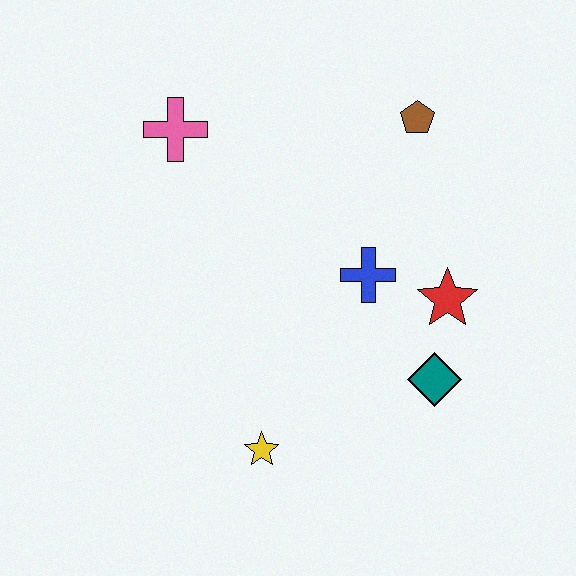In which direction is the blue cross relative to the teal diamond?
The blue cross is above the teal diamond.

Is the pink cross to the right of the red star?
No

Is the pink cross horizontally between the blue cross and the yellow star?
No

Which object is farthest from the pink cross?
The teal diamond is farthest from the pink cross.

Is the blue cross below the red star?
No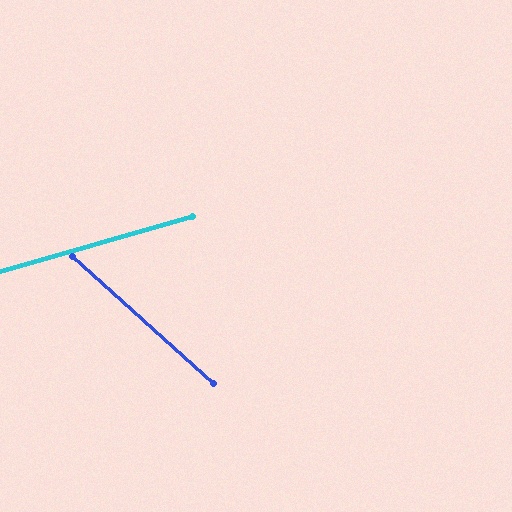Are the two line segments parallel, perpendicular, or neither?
Neither parallel nor perpendicular — they differ by about 58°.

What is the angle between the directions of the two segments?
Approximately 58 degrees.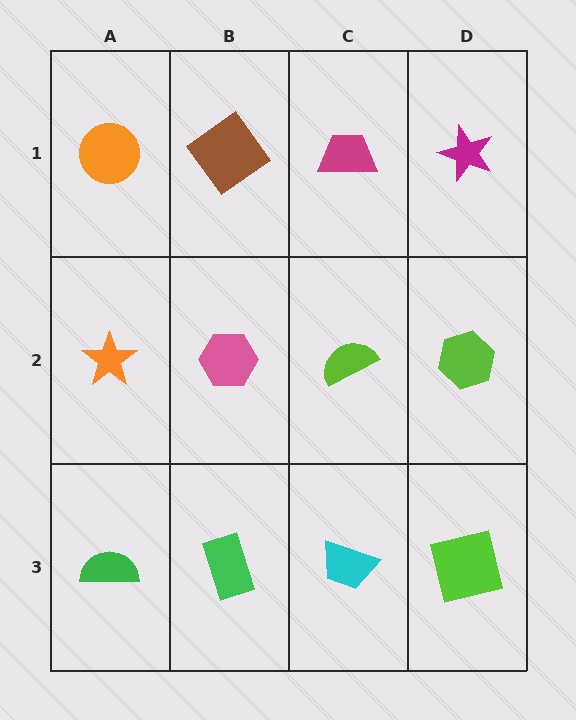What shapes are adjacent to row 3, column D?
A lime hexagon (row 2, column D), a cyan trapezoid (row 3, column C).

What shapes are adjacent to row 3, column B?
A pink hexagon (row 2, column B), a green semicircle (row 3, column A), a cyan trapezoid (row 3, column C).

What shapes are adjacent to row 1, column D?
A lime hexagon (row 2, column D), a magenta trapezoid (row 1, column C).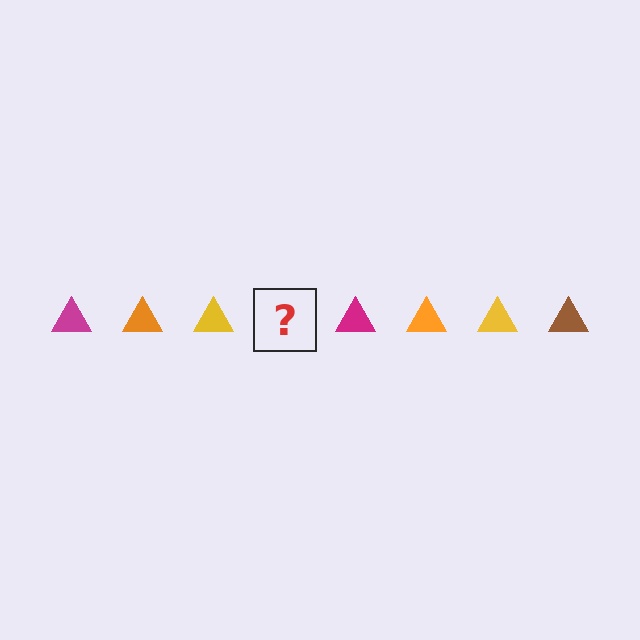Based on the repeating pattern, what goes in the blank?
The blank should be a brown triangle.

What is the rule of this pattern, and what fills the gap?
The rule is that the pattern cycles through magenta, orange, yellow, brown triangles. The gap should be filled with a brown triangle.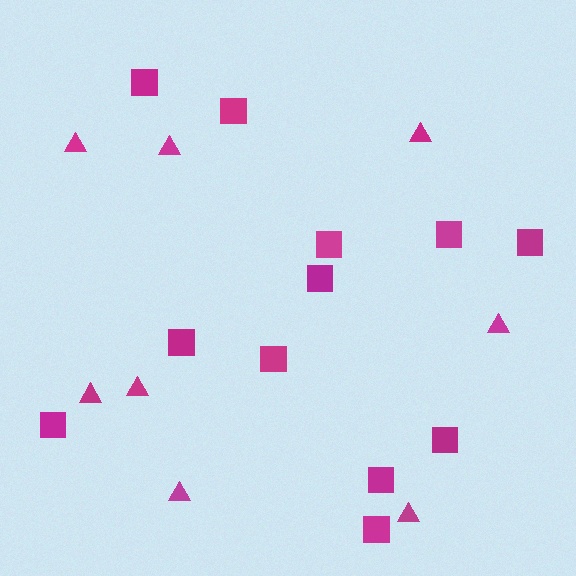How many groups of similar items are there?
There are 2 groups: one group of squares (12) and one group of triangles (8).